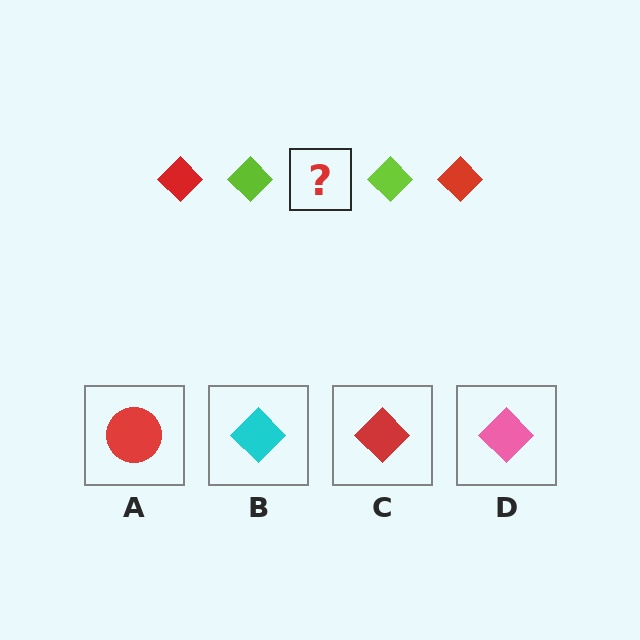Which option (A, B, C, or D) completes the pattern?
C.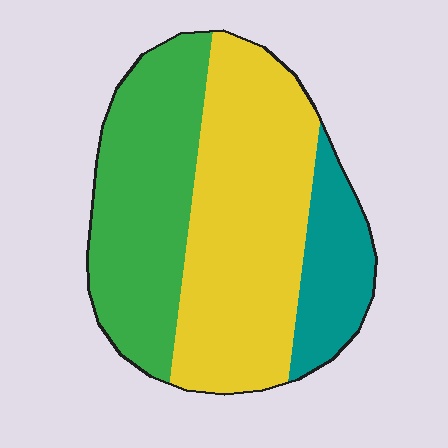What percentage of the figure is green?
Green takes up between a quarter and a half of the figure.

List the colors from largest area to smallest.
From largest to smallest: yellow, green, teal.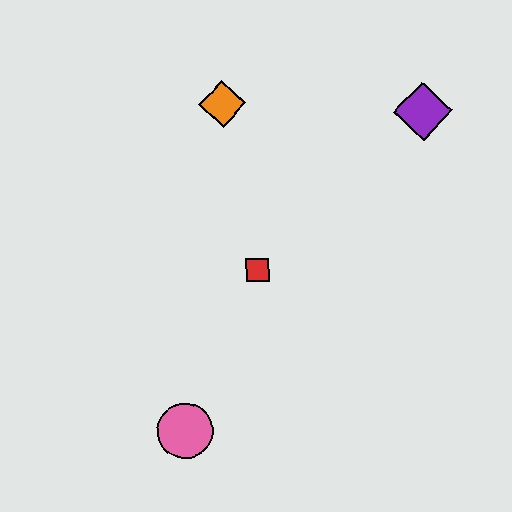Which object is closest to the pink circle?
The red square is closest to the pink circle.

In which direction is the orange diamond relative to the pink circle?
The orange diamond is above the pink circle.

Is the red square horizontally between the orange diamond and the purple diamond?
Yes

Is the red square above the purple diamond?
No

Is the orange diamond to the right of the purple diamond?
No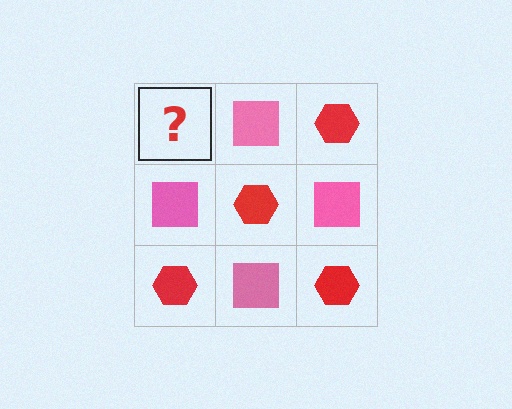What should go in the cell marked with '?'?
The missing cell should contain a red hexagon.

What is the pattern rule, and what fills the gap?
The rule is that it alternates red hexagon and pink square in a checkerboard pattern. The gap should be filled with a red hexagon.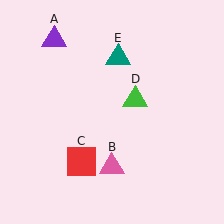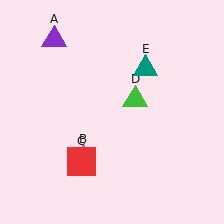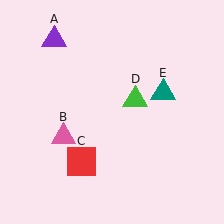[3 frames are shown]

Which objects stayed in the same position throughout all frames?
Purple triangle (object A) and red square (object C) and green triangle (object D) remained stationary.